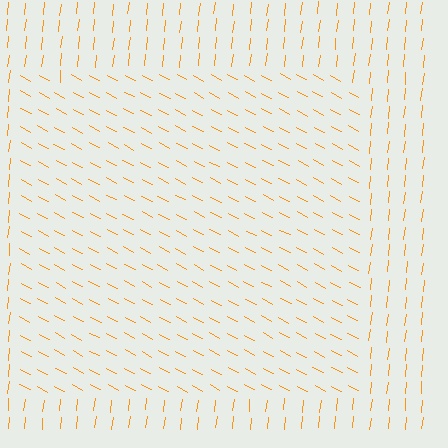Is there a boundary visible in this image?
Yes, there is a texture boundary formed by a change in line orientation.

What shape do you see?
I see a rectangle.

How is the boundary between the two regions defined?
The boundary is defined purely by a change in line orientation (approximately 69 degrees difference). All lines are the same color and thickness.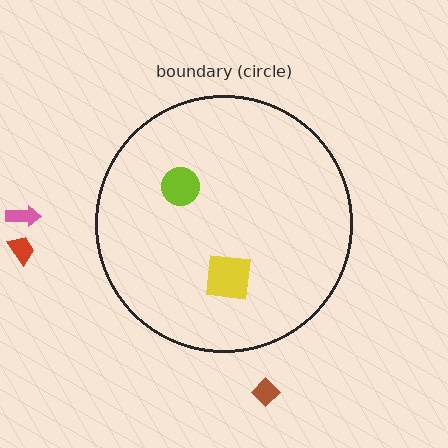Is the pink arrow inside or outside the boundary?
Outside.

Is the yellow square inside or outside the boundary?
Inside.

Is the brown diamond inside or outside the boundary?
Outside.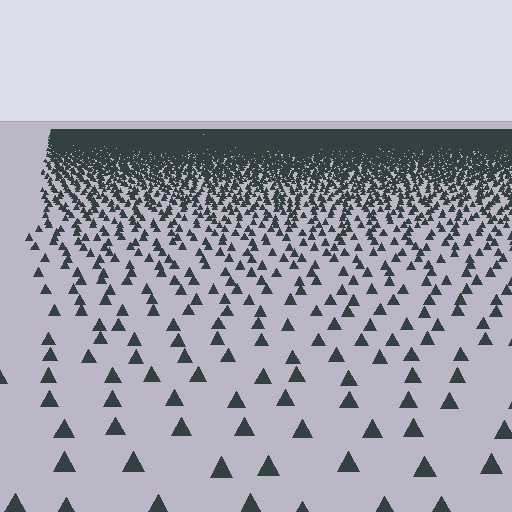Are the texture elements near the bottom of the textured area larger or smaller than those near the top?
Larger. Near the bottom, elements are closer to the viewer and appear at a bigger on-screen size.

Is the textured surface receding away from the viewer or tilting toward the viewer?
The surface is receding away from the viewer. Texture elements get smaller and denser toward the top.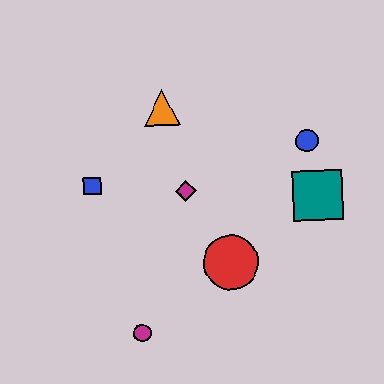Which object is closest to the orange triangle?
The magenta diamond is closest to the orange triangle.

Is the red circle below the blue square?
Yes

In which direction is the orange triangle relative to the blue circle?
The orange triangle is to the left of the blue circle.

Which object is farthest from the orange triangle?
The magenta circle is farthest from the orange triangle.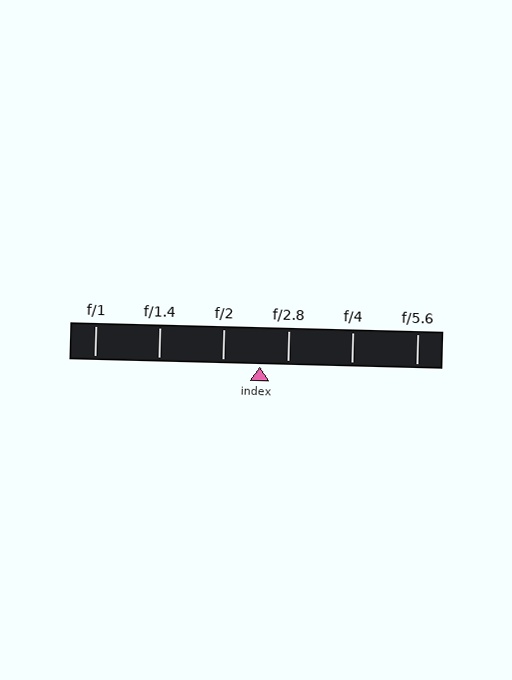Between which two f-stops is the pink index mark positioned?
The index mark is between f/2 and f/2.8.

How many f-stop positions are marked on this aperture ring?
There are 6 f-stop positions marked.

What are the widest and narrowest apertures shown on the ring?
The widest aperture shown is f/1 and the narrowest is f/5.6.